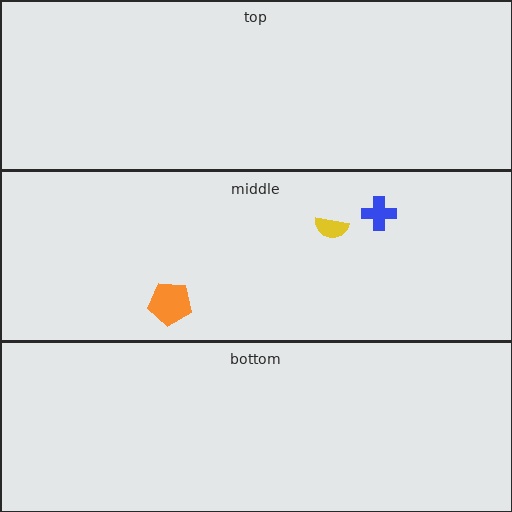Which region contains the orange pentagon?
The middle region.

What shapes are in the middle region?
The yellow semicircle, the blue cross, the orange pentagon.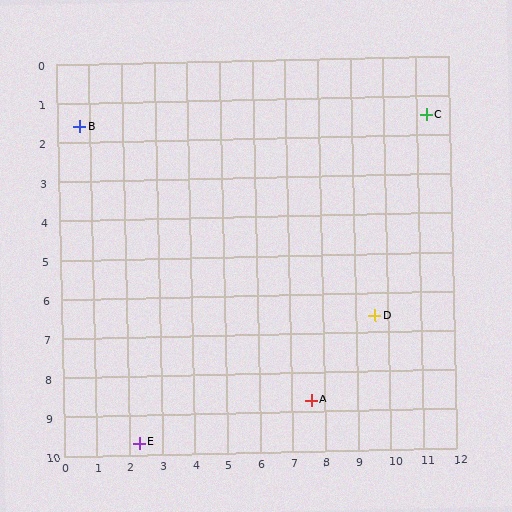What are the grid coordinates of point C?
Point C is at approximately (11.3, 1.5).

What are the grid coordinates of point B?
Point B is at approximately (0.7, 1.6).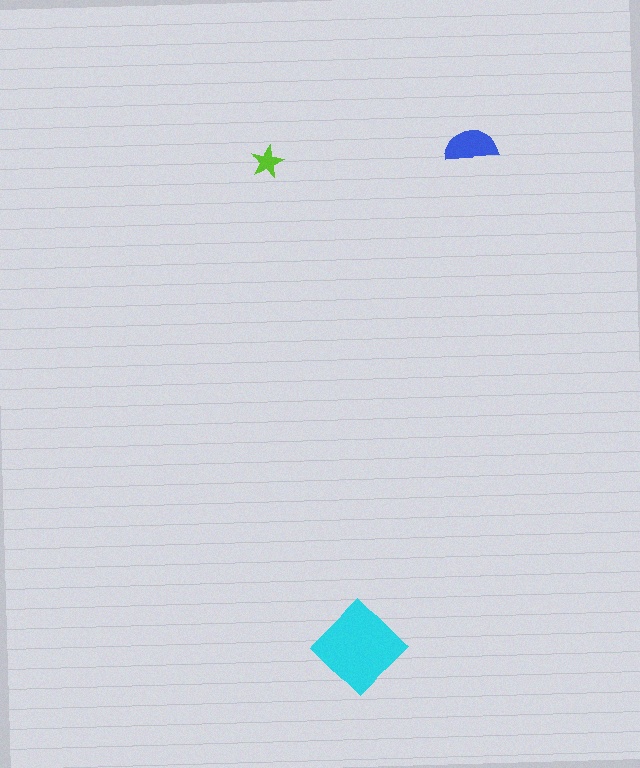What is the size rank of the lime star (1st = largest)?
3rd.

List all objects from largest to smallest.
The cyan diamond, the blue semicircle, the lime star.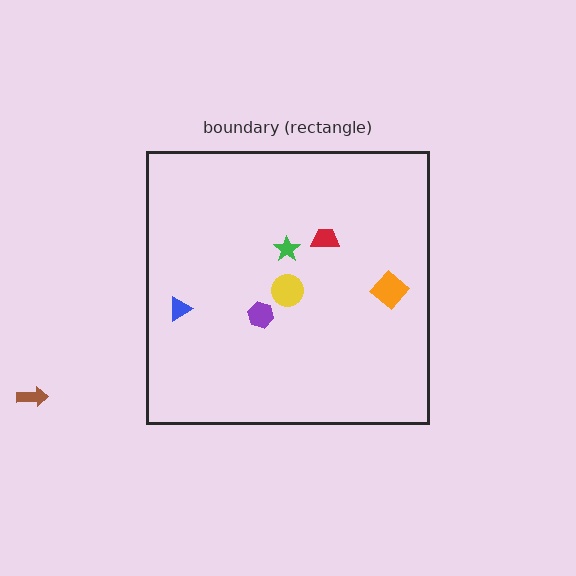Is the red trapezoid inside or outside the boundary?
Inside.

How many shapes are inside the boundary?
6 inside, 1 outside.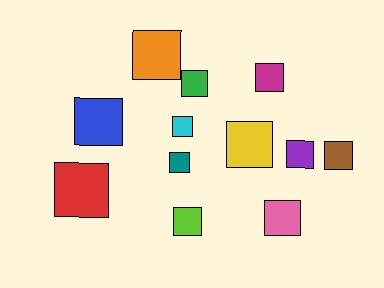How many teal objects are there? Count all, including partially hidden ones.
There is 1 teal object.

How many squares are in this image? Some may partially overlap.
There are 12 squares.